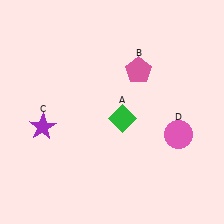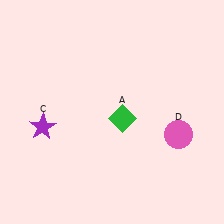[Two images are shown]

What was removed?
The pink pentagon (B) was removed in Image 2.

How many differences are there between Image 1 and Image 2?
There is 1 difference between the two images.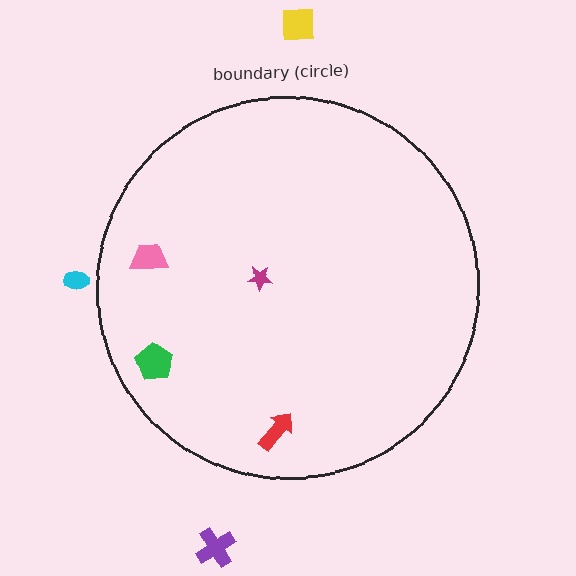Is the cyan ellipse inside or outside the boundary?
Outside.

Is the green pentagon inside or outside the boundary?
Inside.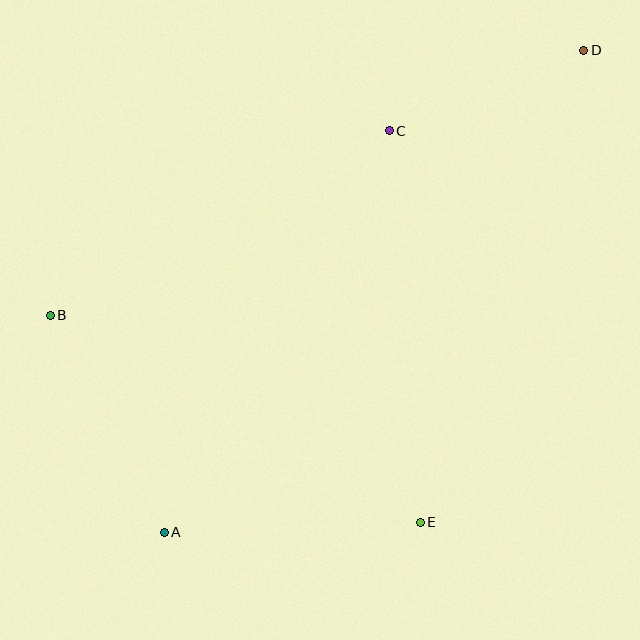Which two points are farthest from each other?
Points A and D are farthest from each other.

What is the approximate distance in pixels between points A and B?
The distance between A and B is approximately 245 pixels.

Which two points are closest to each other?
Points C and D are closest to each other.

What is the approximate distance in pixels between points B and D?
The distance between B and D is approximately 596 pixels.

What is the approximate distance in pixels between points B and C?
The distance between B and C is approximately 386 pixels.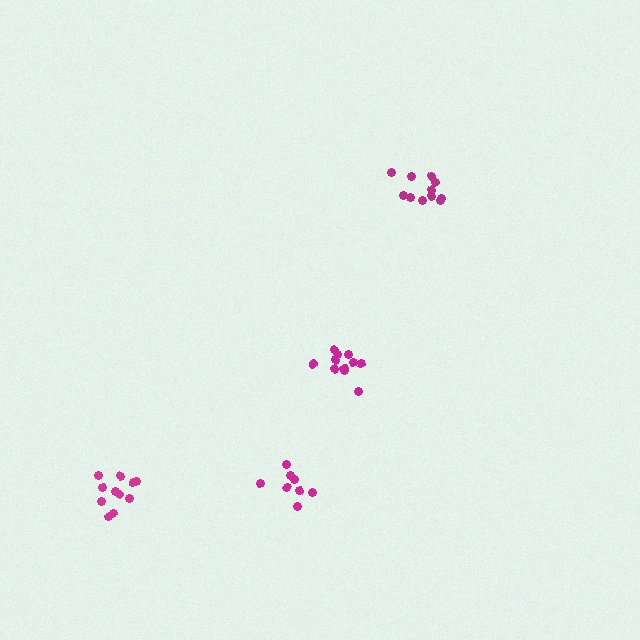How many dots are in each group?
Group 1: 8 dots, Group 2: 11 dots, Group 3: 11 dots, Group 4: 11 dots (41 total).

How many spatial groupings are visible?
There are 4 spatial groupings.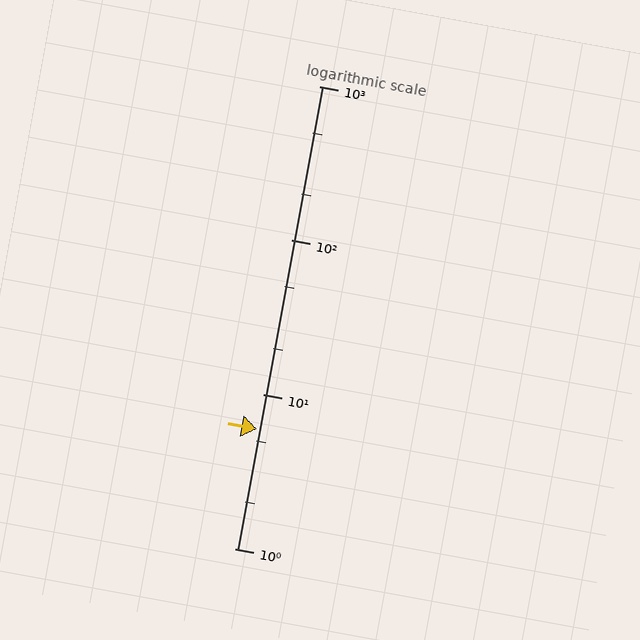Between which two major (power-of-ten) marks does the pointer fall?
The pointer is between 1 and 10.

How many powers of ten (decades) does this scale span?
The scale spans 3 decades, from 1 to 1000.